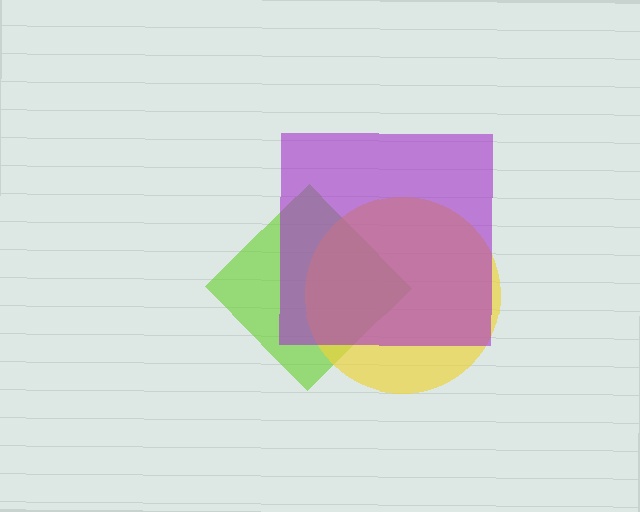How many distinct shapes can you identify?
There are 3 distinct shapes: a lime diamond, a yellow circle, a purple square.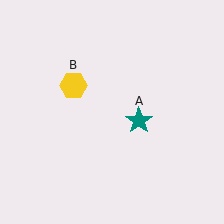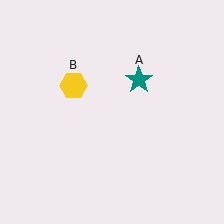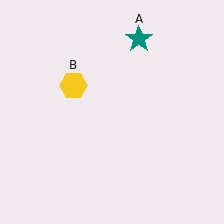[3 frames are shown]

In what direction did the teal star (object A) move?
The teal star (object A) moved up.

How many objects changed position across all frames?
1 object changed position: teal star (object A).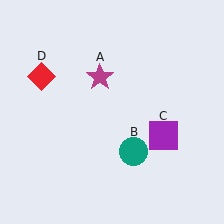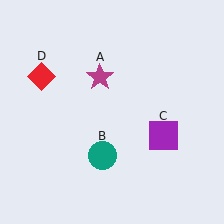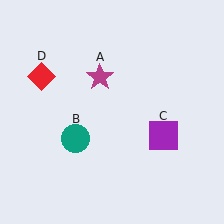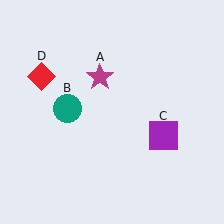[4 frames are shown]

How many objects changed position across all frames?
1 object changed position: teal circle (object B).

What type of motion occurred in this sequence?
The teal circle (object B) rotated clockwise around the center of the scene.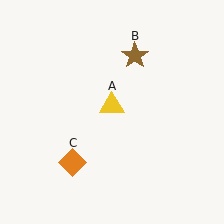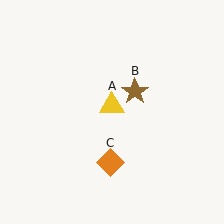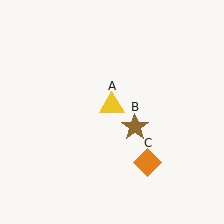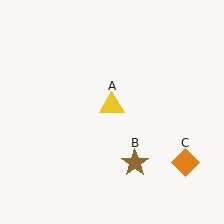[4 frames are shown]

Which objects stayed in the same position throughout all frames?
Yellow triangle (object A) remained stationary.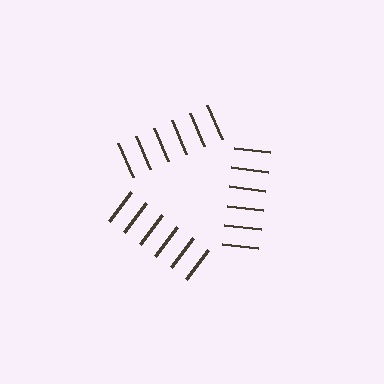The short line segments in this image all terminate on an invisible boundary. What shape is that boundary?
An illusory triangle — the line segments terminate on its edges but no continuous stroke is drawn.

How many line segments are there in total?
18 — 6 along each of the 3 edges.